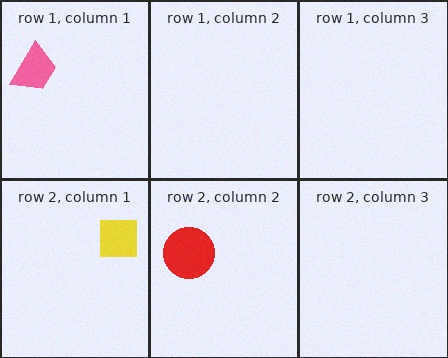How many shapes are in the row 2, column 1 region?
1.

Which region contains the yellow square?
The row 2, column 1 region.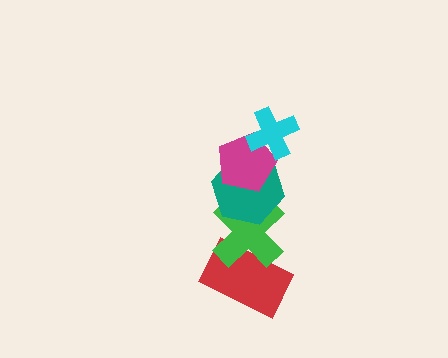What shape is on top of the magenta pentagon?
The cyan cross is on top of the magenta pentagon.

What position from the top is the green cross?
The green cross is 4th from the top.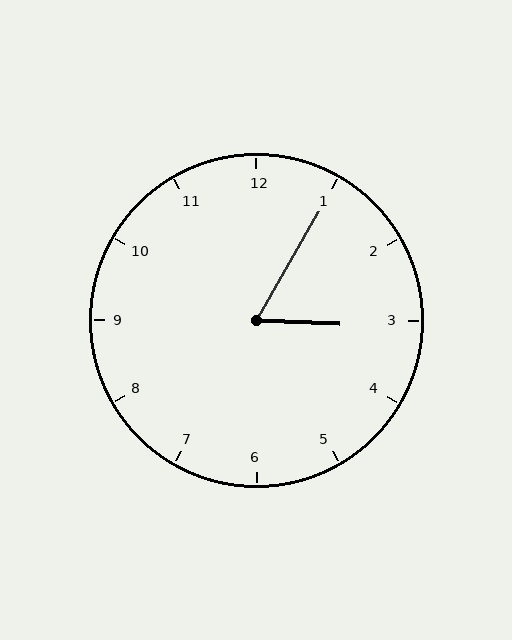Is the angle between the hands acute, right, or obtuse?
It is acute.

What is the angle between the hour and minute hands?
Approximately 62 degrees.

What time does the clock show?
3:05.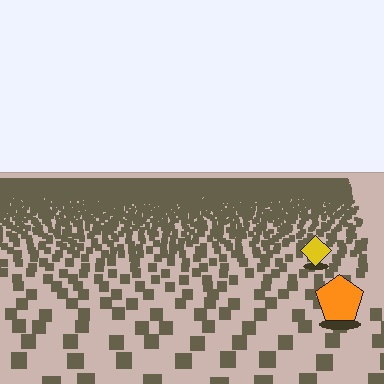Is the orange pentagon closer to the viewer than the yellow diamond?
Yes. The orange pentagon is closer — you can tell from the texture gradient: the ground texture is coarser near it.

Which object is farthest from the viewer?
The yellow diamond is farthest from the viewer. It appears smaller and the ground texture around it is denser.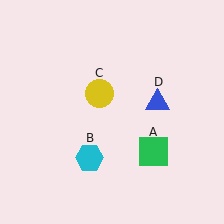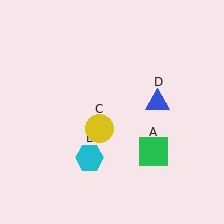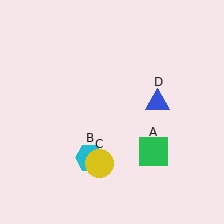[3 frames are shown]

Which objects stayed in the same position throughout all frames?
Green square (object A) and cyan hexagon (object B) and blue triangle (object D) remained stationary.